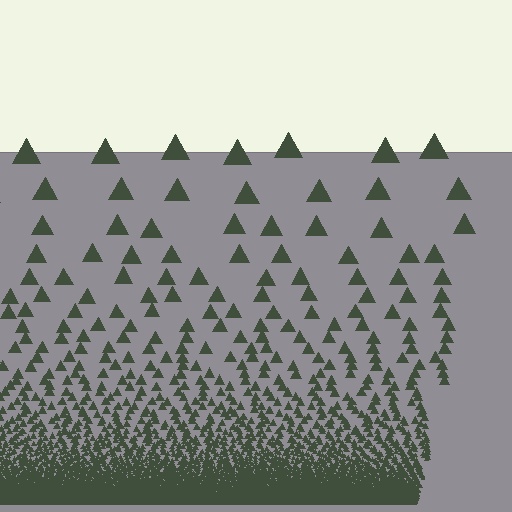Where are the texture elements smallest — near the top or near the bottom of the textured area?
Near the bottom.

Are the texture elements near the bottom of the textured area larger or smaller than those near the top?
Smaller. The gradient is inverted — elements near the bottom are smaller and denser.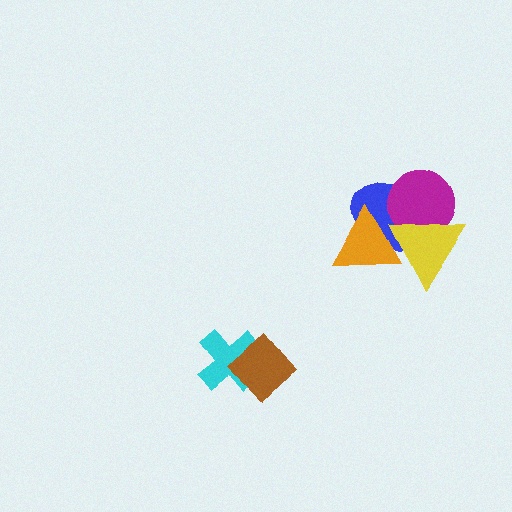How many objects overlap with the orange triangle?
2 objects overlap with the orange triangle.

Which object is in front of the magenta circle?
The yellow triangle is in front of the magenta circle.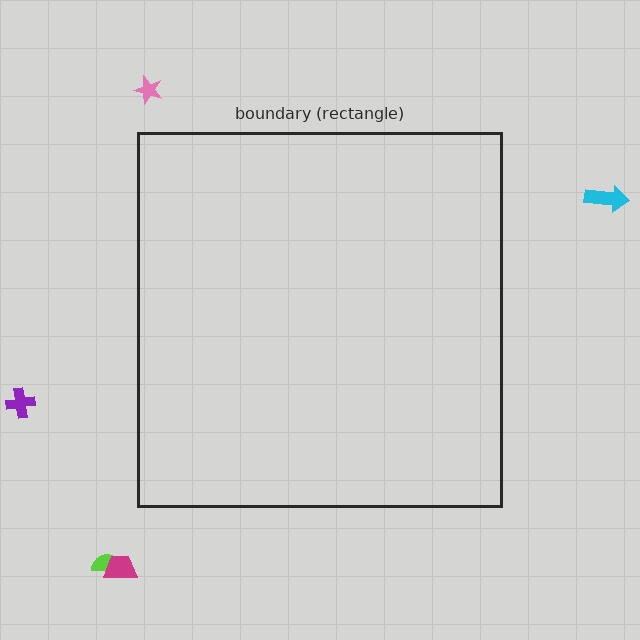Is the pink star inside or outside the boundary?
Outside.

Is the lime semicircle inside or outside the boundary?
Outside.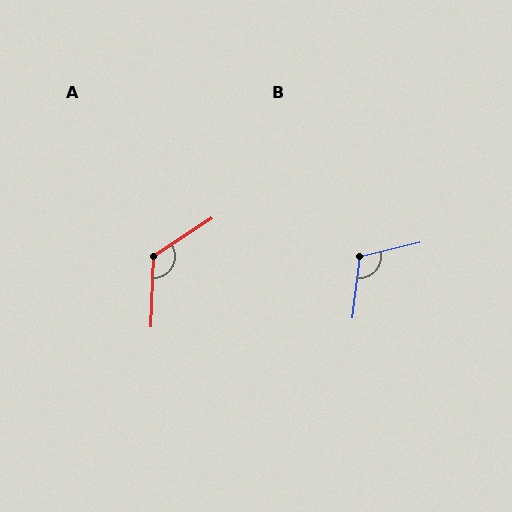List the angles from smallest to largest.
B (111°), A (125°).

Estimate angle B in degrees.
Approximately 111 degrees.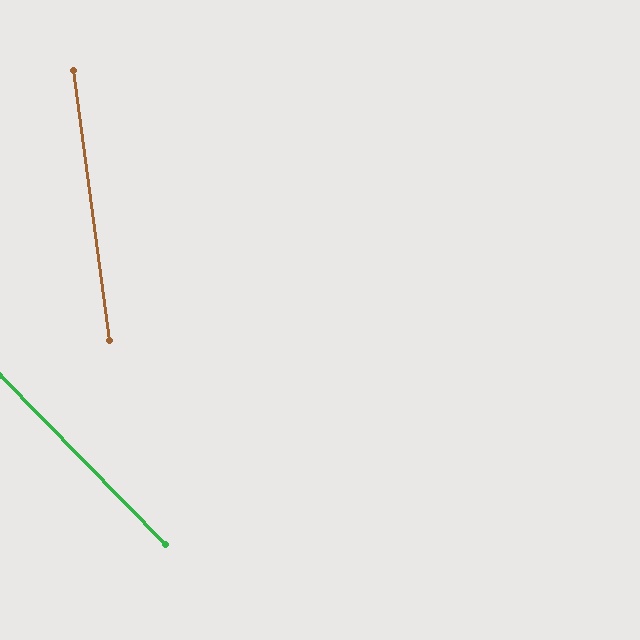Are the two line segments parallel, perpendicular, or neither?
Neither parallel nor perpendicular — they differ by about 37°.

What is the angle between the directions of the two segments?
Approximately 37 degrees.